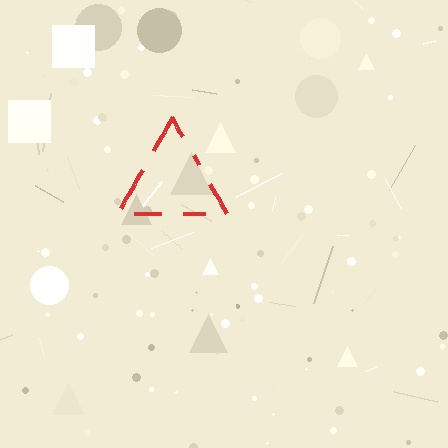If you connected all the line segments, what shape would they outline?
They would outline a triangle.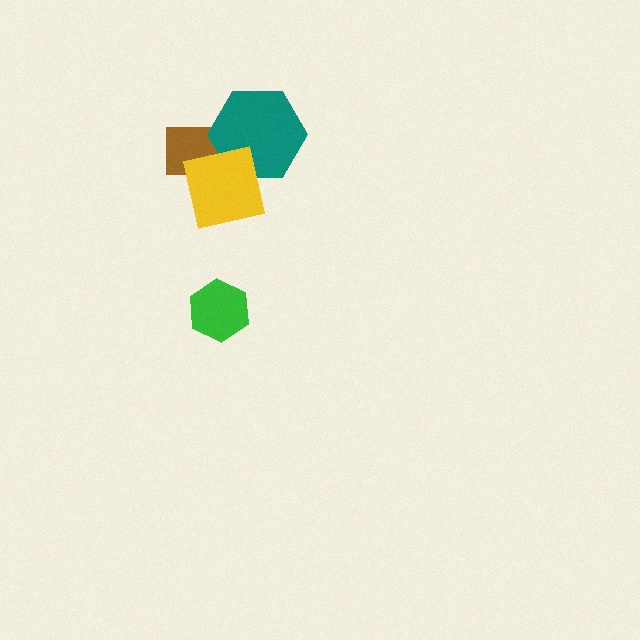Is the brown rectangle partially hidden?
Yes, it is partially covered by another shape.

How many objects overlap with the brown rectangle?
2 objects overlap with the brown rectangle.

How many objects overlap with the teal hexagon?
2 objects overlap with the teal hexagon.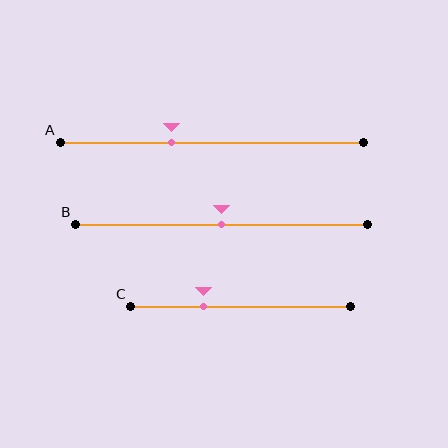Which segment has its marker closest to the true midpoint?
Segment B has its marker closest to the true midpoint.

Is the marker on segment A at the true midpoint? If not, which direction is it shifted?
No, the marker on segment A is shifted to the left by about 13% of the segment length.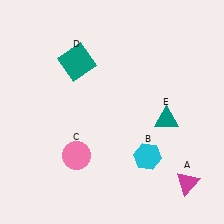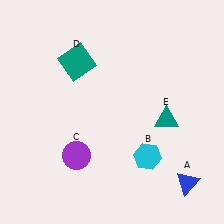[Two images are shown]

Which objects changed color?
A changed from magenta to blue. C changed from pink to purple.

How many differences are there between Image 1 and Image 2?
There are 2 differences between the two images.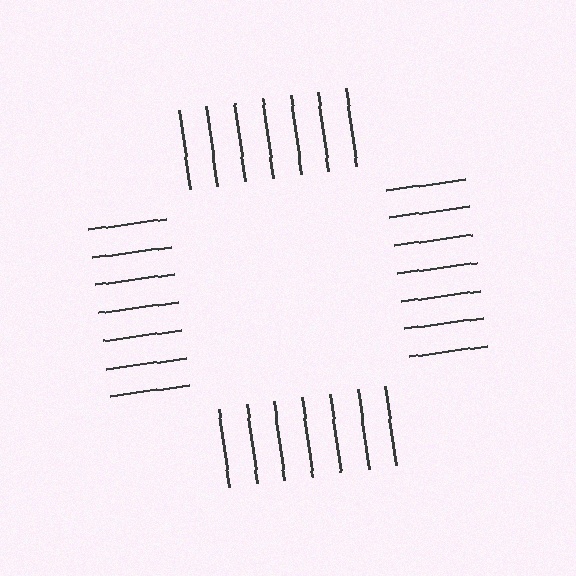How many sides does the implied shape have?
4 sides — the line-ends trace a square.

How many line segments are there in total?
28 — 7 along each of the 4 edges.